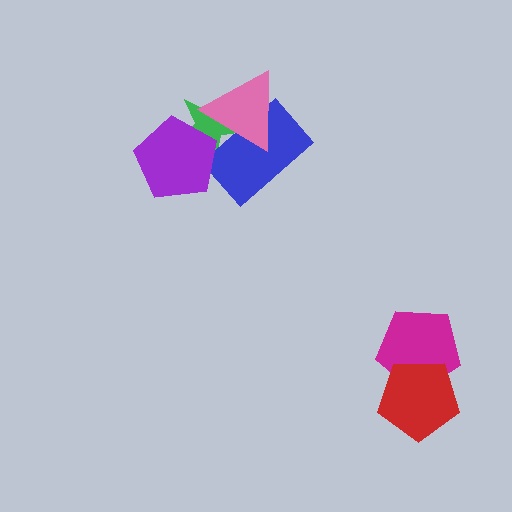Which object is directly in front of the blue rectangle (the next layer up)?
The pink triangle is directly in front of the blue rectangle.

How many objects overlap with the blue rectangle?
3 objects overlap with the blue rectangle.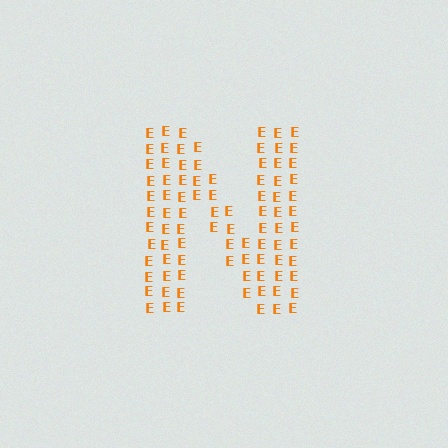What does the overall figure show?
The overall figure shows the letter N.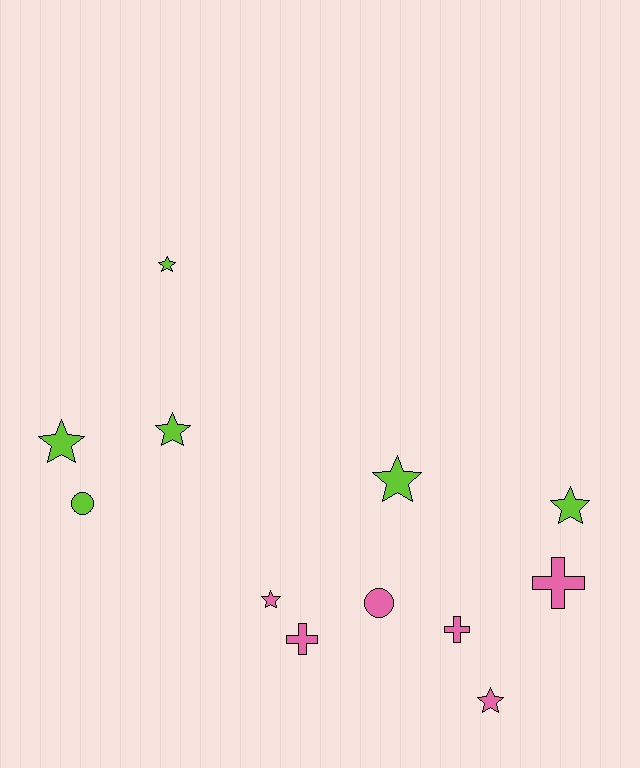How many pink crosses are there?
There are 3 pink crosses.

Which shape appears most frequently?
Star, with 7 objects.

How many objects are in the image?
There are 12 objects.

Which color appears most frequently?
Lime, with 6 objects.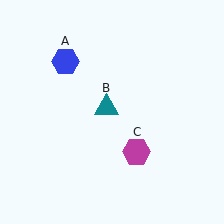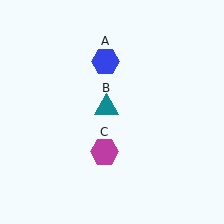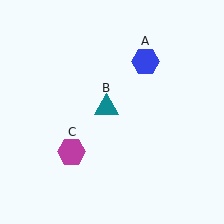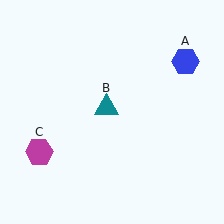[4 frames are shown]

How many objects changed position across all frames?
2 objects changed position: blue hexagon (object A), magenta hexagon (object C).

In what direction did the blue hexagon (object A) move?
The blue hexagon (object A) moved right.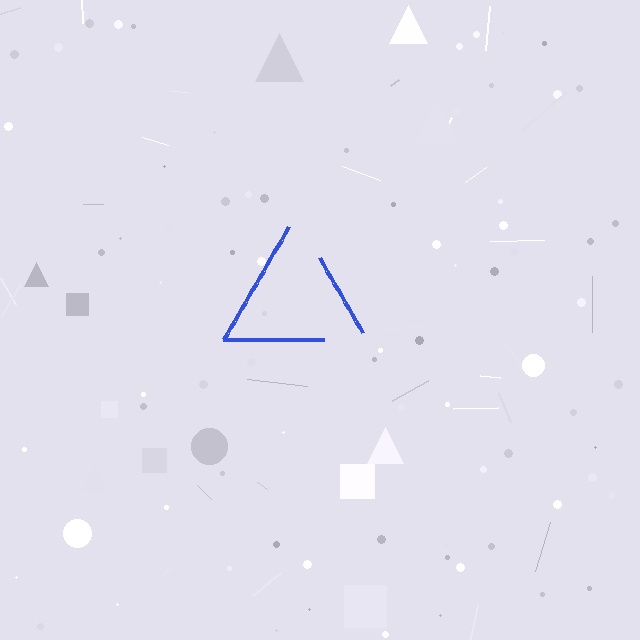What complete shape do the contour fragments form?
The contour fragments form a triangle.